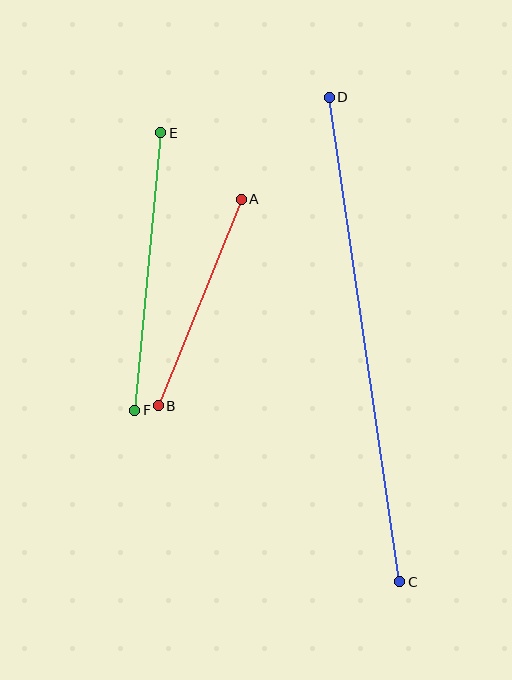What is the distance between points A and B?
The distance is approximately 223 pixels.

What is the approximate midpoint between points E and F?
The midpoint is at approximately (148, 272) pixels.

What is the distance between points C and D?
The distance is approximately 490 pixels.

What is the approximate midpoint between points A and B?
The midpoint is at approximately (200, 303) pixels.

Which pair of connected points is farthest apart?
Points C and D are farthest apart.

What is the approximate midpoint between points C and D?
The midpoint is at approximately (365, 339) pixels.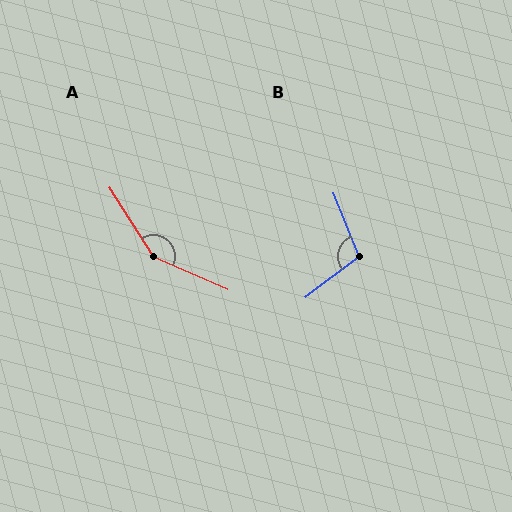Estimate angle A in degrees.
Approximately 146 degrees.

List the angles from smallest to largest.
B (105°), A (146°).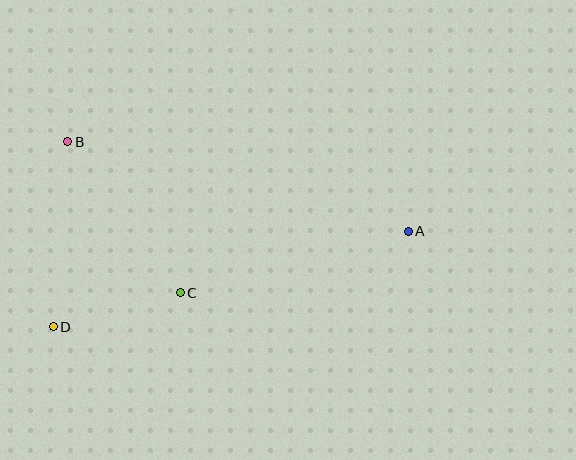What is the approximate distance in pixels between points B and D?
The distance between B and D is approximately 185 pixels.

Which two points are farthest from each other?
Points A and D are farthest from each other.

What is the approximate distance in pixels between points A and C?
The distance between A and C is approximately 236 pixels.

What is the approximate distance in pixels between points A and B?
The distance between A and B is approximately 352 pixels.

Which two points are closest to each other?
Points C and D are closest to each other.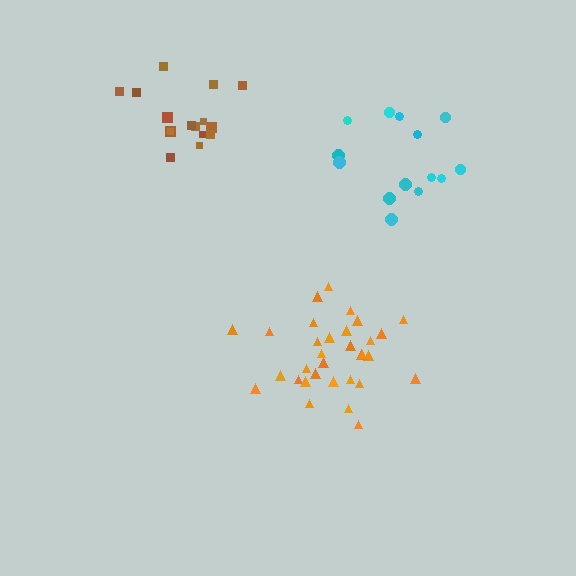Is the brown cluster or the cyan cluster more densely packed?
Brown.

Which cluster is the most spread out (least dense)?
Cyan.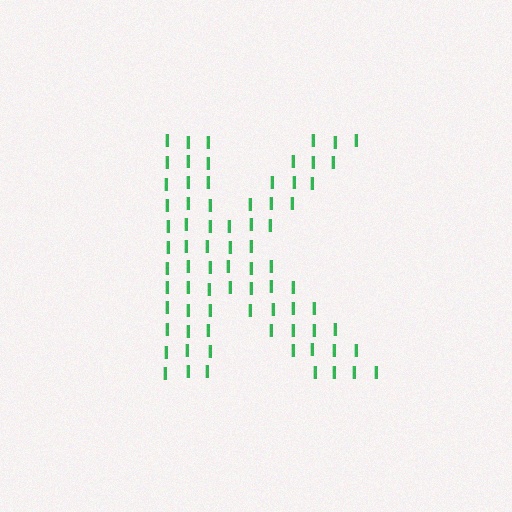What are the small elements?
The small elements are letter I's.